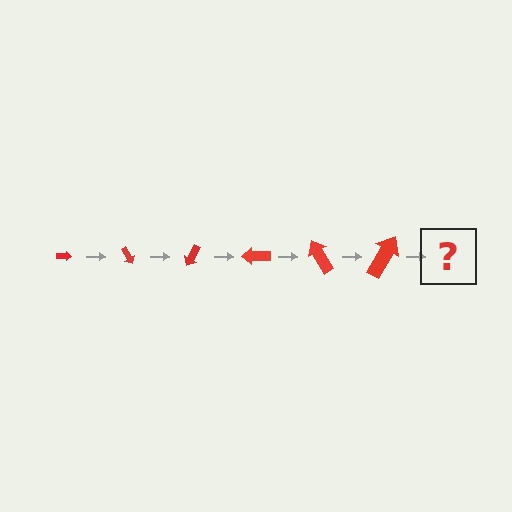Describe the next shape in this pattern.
It should be an arrow, larger than the previous one and rotated 360 degrees from the start.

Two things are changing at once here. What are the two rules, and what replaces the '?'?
The two rules are that the arrow grows larger each step and it rotates 60 degrees each step. The '?' should be an arrow, larger than the previous one and rotated 360 degrees from the start.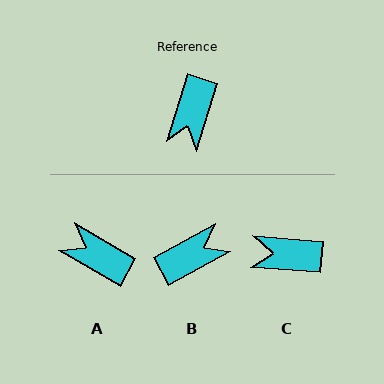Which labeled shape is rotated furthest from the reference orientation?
B, about 137 degrees away.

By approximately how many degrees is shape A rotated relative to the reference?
Approximately 103 degrees clockwise.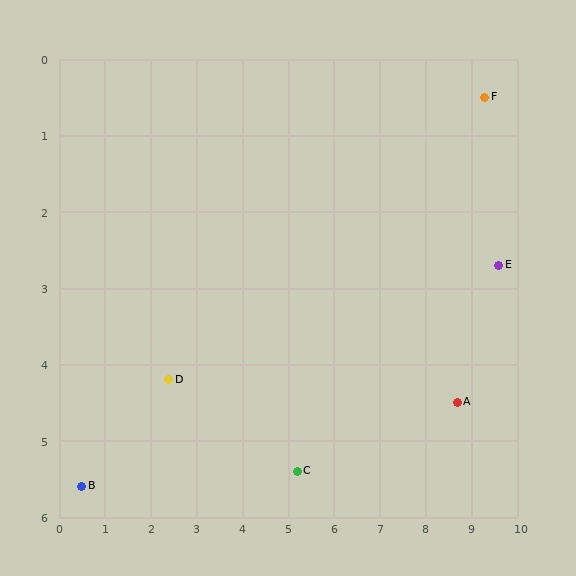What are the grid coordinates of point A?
Point A is at approximately (8.7, 4.5).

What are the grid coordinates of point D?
Point D is at approximately (2.4, 4.2).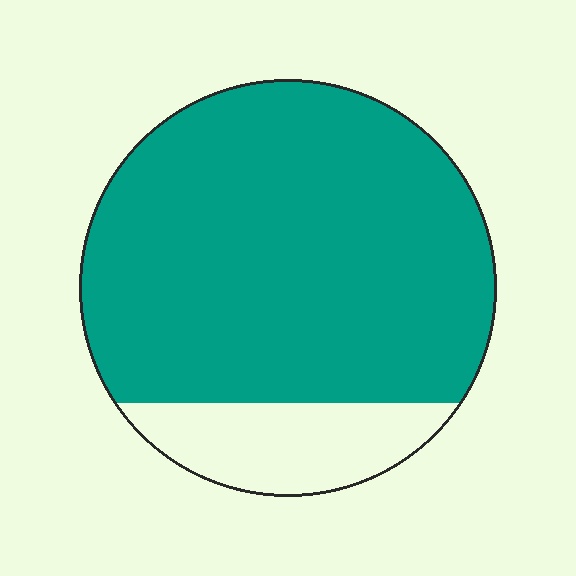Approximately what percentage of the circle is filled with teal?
Approximately 85%.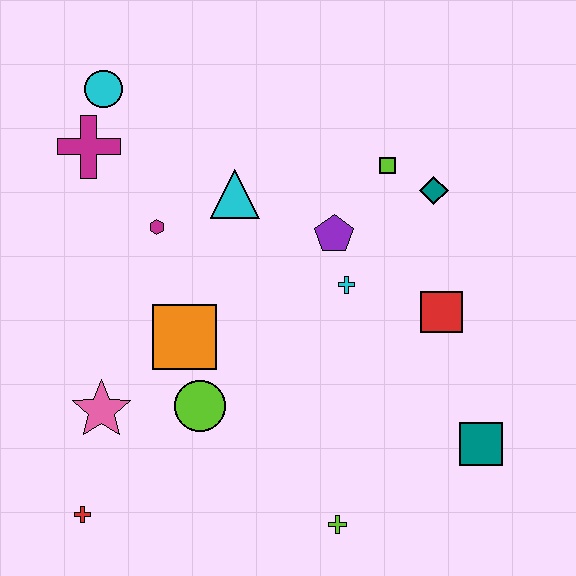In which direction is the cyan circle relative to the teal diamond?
The cyan circle is to the left of the teal diamond.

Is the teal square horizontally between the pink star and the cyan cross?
No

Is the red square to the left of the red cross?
No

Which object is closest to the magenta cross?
The cyan circle is closest to the magenta cross.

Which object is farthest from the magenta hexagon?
The teal square is farthest from the magenta hexagon.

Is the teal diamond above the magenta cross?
No